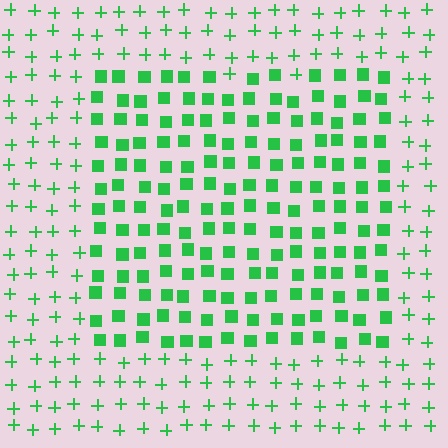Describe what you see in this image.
The image is filled with small green elements arranged in a uniform grid. A rectangle-shaped region contains squares, while the surrounding area contains plus signs. The boundary is defined purely by the change in element shape.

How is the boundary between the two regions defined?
The boundary is defined by a change in element shape: squares inside vs. plus signs outside. All elements share the same color and spacing.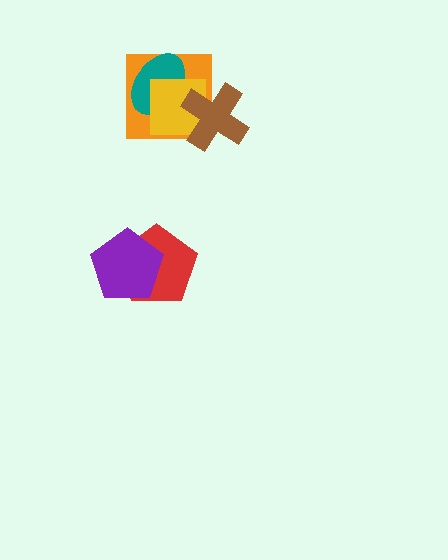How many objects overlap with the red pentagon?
1 object overlaps with the red pentagon.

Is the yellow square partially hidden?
Yes, it is partially covered by another shape.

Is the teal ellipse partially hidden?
Yes, it is partially covered by another shape.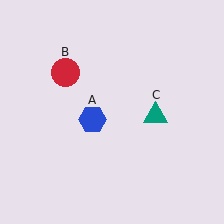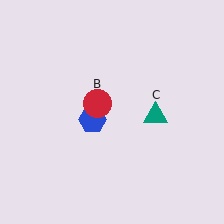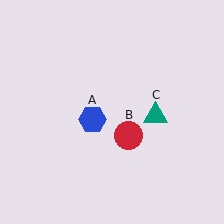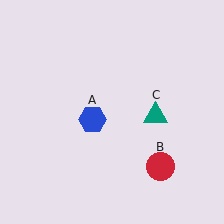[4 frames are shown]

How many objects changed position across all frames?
1 object changed position: red circle (object B).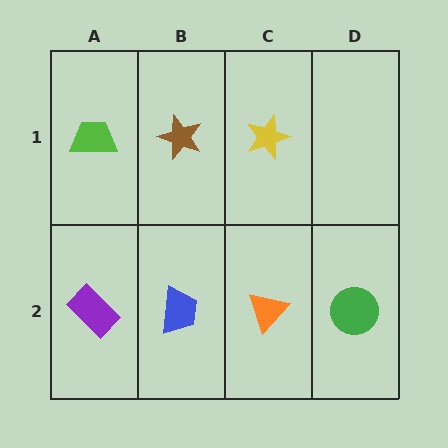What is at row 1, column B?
A brown star.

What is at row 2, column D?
A green circle.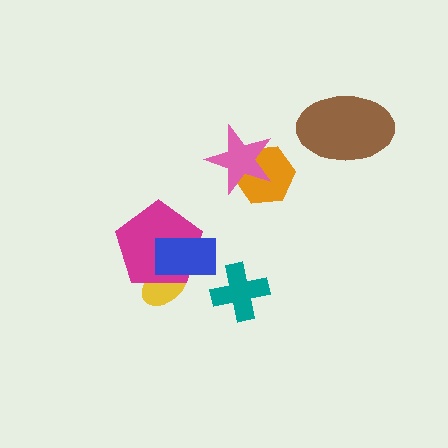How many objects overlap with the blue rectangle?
2 objects overlap with the blue rectangle.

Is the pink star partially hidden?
No, no other shape covers it.